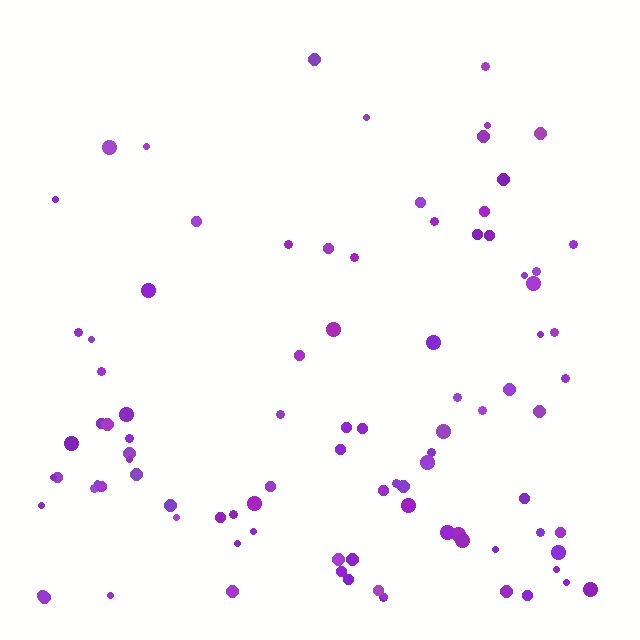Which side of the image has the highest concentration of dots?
The bottom.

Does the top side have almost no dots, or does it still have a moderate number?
Still a moderate number, just noticeably fewer than the bottom.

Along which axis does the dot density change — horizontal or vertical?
Vertical.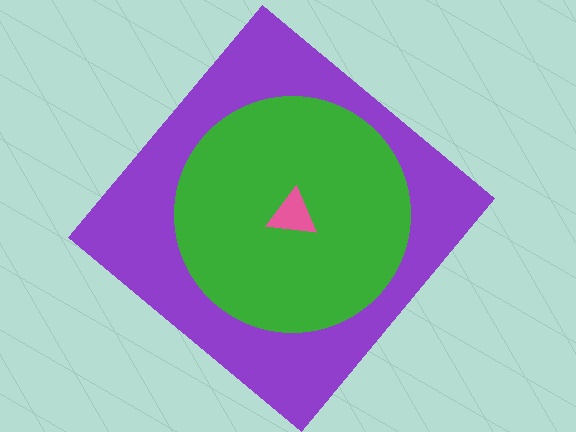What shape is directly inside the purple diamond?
The green circle.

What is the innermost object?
The pink triangle.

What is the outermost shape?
The purple diamond.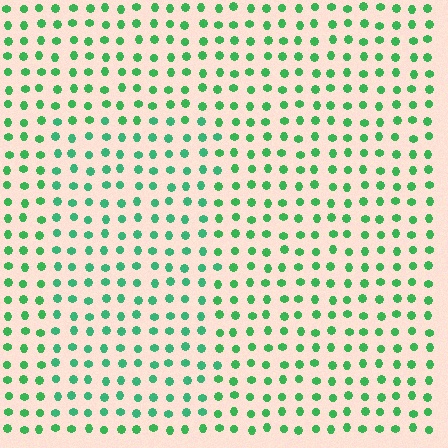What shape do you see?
I see a rectangle.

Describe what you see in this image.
The image is filled with small green elements in a uniform arrangement. A rectangle-shaped region is visible where the elements are tinted to a slightly different hue, forming a subtle color boundary.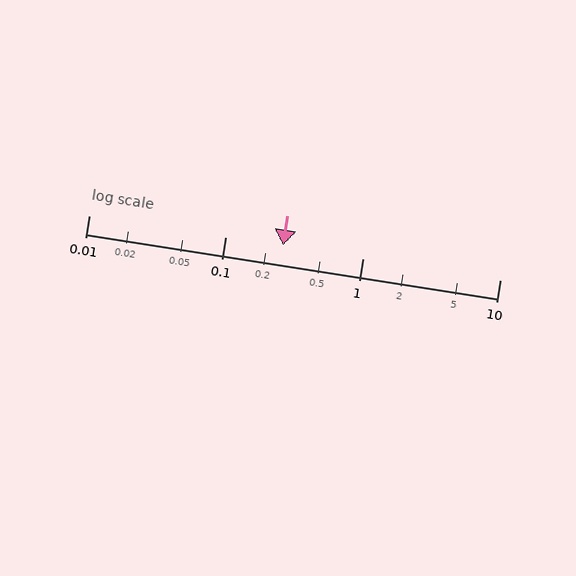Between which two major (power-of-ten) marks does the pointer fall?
The pointer is between 0.1 and 1.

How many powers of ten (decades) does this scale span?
The scale spans 3 decades, from 0.01 to 10.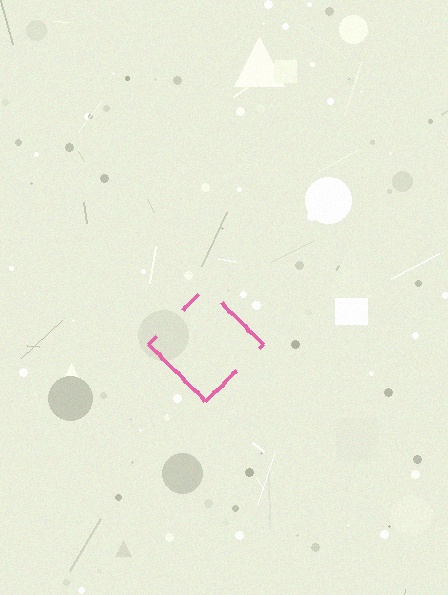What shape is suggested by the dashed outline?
The dashed outline suggests a diamond.